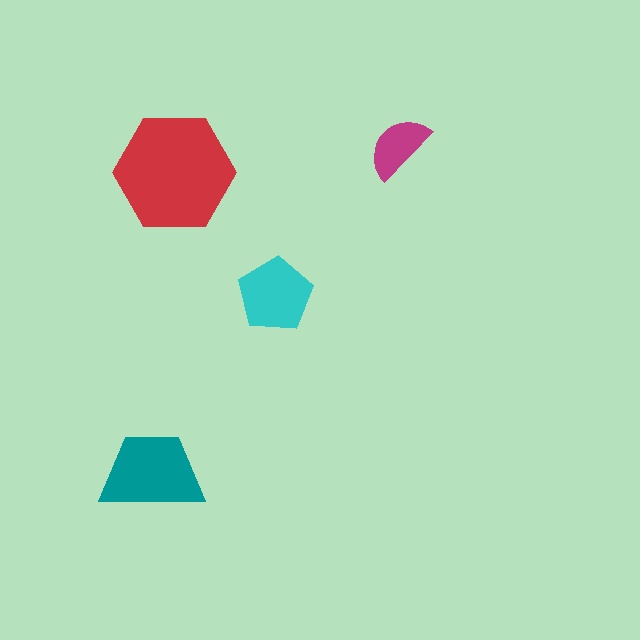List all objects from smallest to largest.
The magenta semicircle, the cyan pentagon, the teal trapezoid, the red hexagon.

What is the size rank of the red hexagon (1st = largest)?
1st.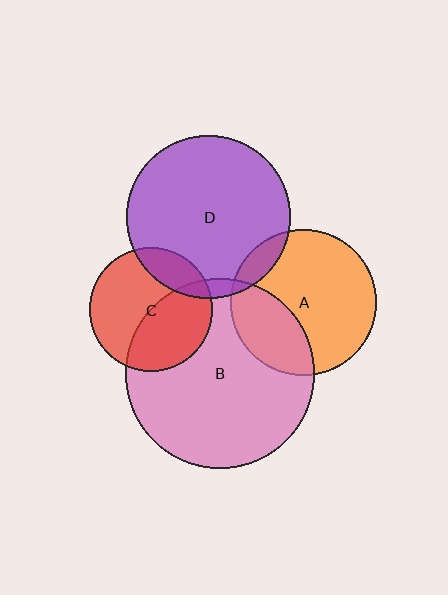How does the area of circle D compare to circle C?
Approximately 1.8 times.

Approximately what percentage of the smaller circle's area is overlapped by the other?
Approximately 45%.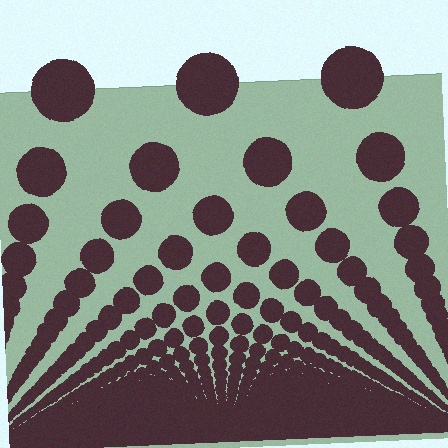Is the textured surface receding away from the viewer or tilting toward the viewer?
The surface appears to tilt toward the viewer. Texture elements get larger and sparser toward the top.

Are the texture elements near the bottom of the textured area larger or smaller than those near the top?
Smaller. The gradient is inverted — elements near the bottom are smaller and denser.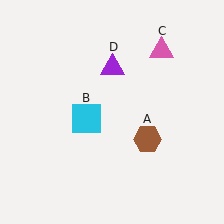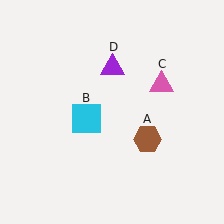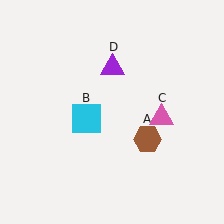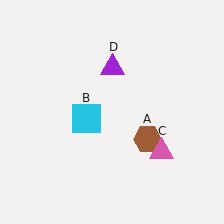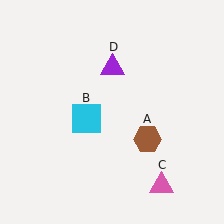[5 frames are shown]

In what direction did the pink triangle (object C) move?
The pink triangle (object C) moved down.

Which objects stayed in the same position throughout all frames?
Brown hexagon (object A) and cyan square (object B) and purple triangle (object D) remained stationary.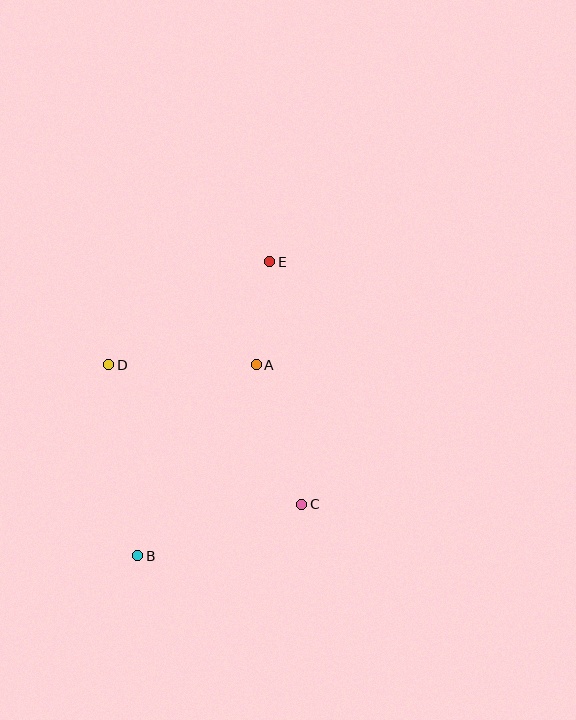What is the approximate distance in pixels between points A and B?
The distance between A and B is approximately 225 pixels.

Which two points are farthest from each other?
Points B and E are farthest from each other.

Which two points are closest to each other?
Points A and E are closest to each other.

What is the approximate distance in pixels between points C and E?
The distance between C and E is approximately 245 pixels.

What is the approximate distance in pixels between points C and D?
The distance between C and D is approximately 238 pixels.